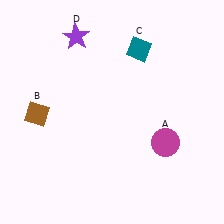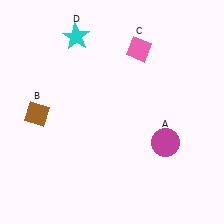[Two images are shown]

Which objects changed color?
C changed from teal to pink. D changed from purple to cyan.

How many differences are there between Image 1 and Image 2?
There are 2 differences between the two images.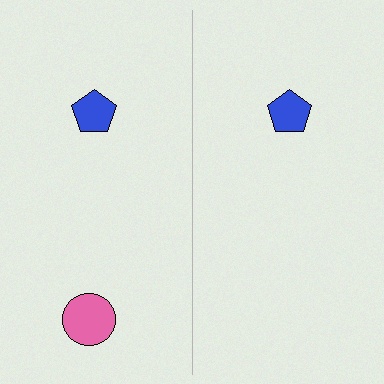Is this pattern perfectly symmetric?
No, the pattern is not perfectly symmetric. A pink circle is missing from the right side.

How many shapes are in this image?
There are 3 shapes in this image.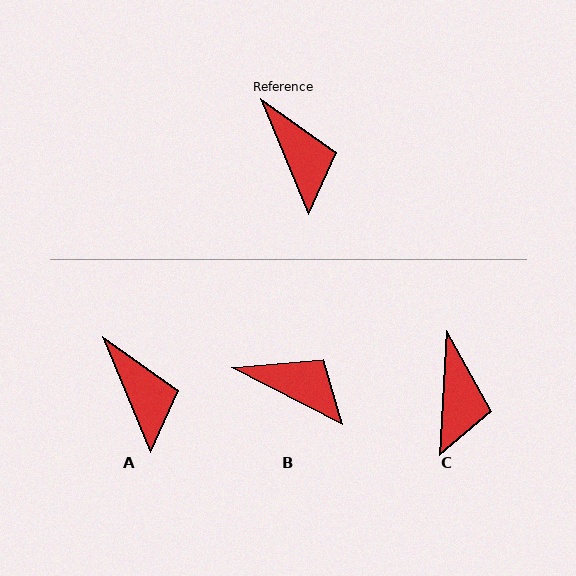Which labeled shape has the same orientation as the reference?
A.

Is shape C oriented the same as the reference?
No, it is off by about 26 degrees.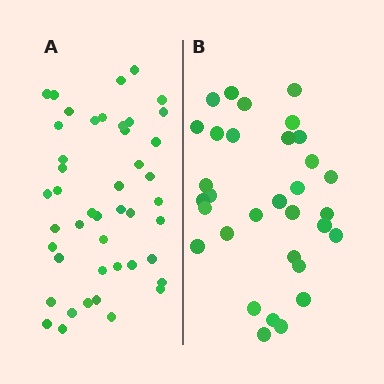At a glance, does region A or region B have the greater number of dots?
Region A (the left region) has more dots.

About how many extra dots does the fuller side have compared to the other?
Region A has approximately 15 more dots than region B.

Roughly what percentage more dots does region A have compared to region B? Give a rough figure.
About 40% more.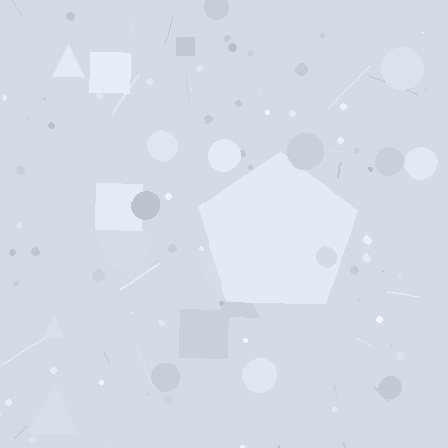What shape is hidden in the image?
A pentagon is hidden in the image.